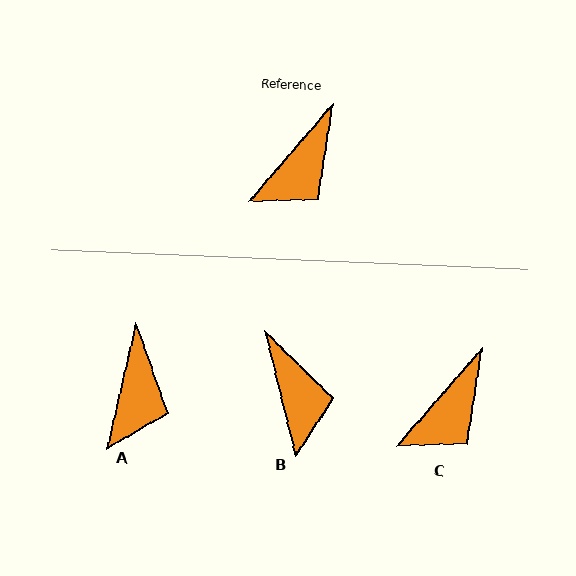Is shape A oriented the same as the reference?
No, it is off by about 28 degrees.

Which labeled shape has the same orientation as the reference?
C.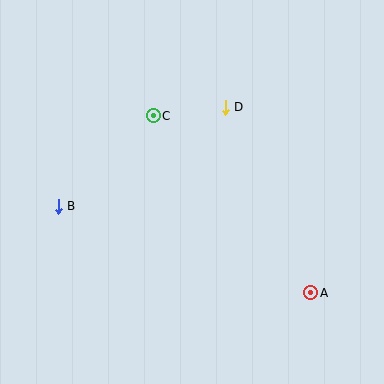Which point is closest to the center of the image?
Point C at (153, 116) is closest to the center.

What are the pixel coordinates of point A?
Point A is at (311, 293).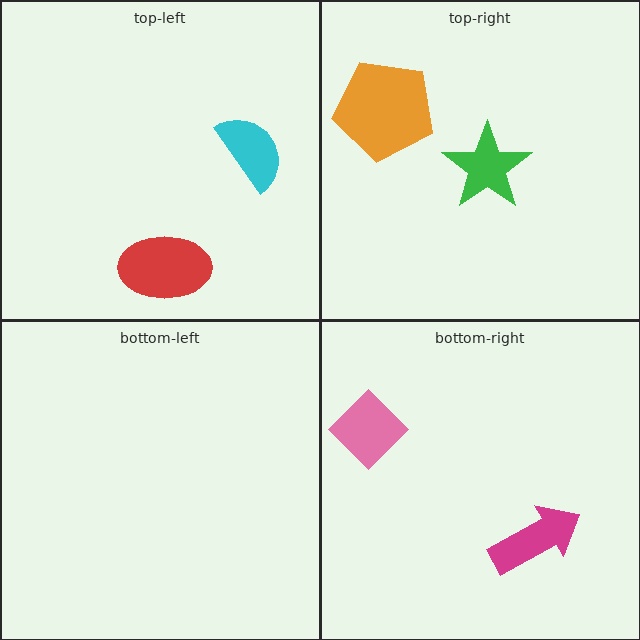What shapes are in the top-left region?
The red ellipse, the cyan semicircle.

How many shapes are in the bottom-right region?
2.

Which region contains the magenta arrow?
The bottom-right region.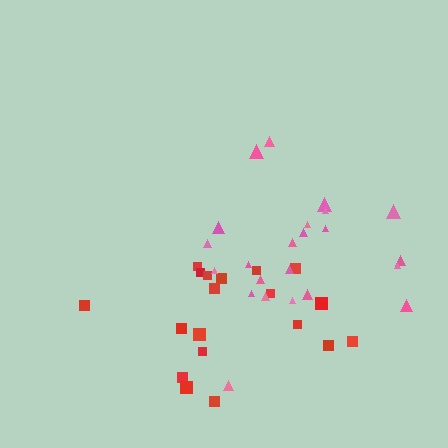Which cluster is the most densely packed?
Red.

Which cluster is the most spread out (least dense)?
Pink.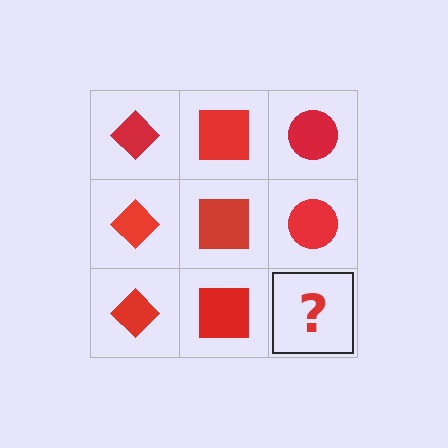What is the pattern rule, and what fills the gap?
The rule is that each column has a consistent shape. The gap should be filled with a red circle.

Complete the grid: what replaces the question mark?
The question mark should be replaced with a red circle.